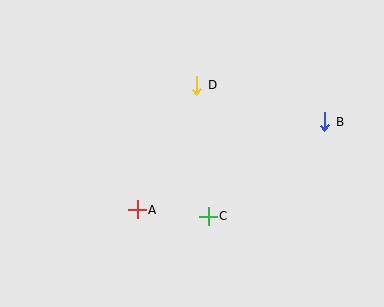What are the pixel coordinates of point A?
Point A is at (137, 210).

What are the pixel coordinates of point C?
Point C is at (208, 216).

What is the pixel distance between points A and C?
The distance between A and C is 71 pixels.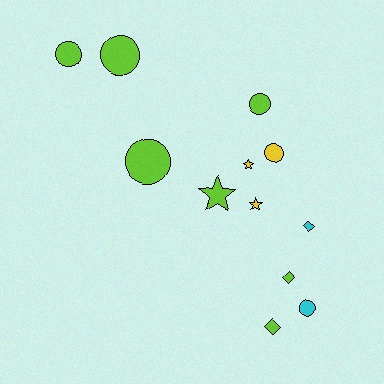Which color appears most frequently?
Lime, with 7 objects.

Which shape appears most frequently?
Circle, with 6 objects.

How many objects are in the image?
There are 12 objects.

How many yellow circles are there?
There is 1 yellow circle.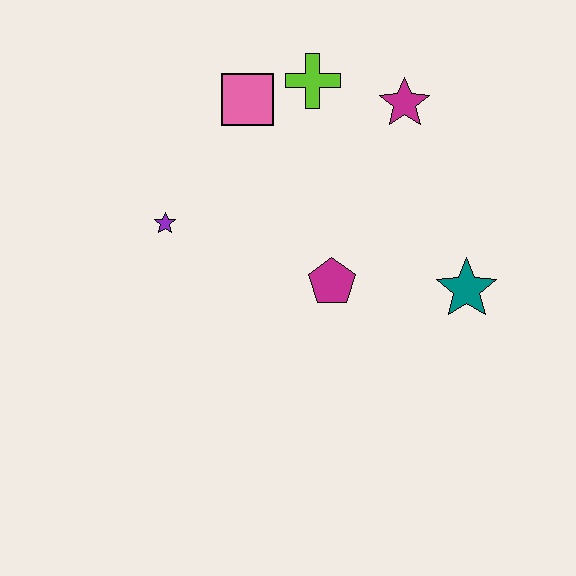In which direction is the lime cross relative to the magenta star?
The lime cross is to the left of the magenta star.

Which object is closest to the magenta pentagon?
The teal star is closest to the magenta pentagon.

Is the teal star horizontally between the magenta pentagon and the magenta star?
No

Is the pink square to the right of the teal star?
No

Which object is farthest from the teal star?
The purple star is farthest from the teal star.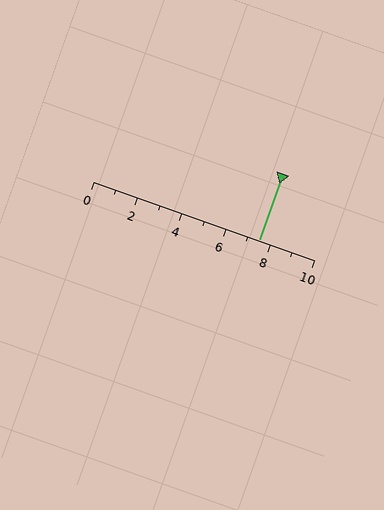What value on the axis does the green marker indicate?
The marker indicates approximately 7.5.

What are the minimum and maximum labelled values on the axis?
The axis runs from 0 to 10.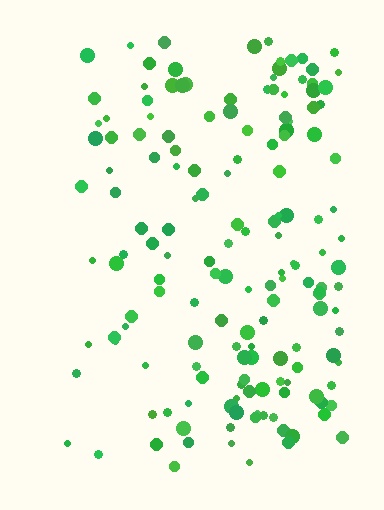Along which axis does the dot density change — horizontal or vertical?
Horizontal.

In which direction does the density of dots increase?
From left to right, with the right side densest.